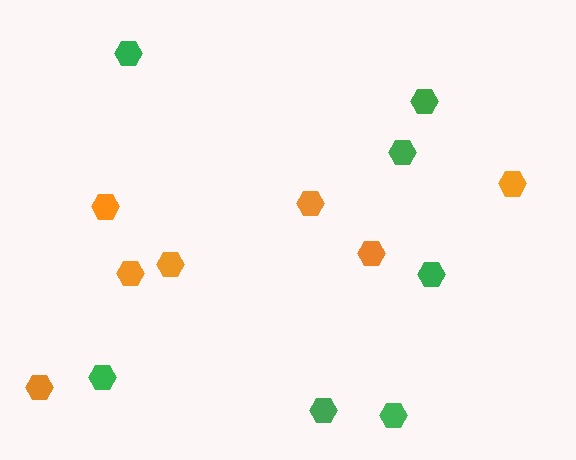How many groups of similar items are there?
There are 2 groups: one group of orange hexagons (7) and one group of green hexagons (7).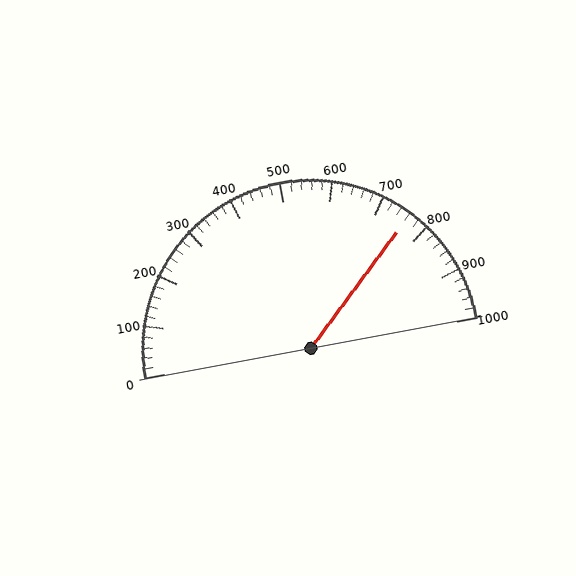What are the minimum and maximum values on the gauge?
The gauge ranges from 0 to 1000.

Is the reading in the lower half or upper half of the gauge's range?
The reading is in the upper half of the range (0 to 1000).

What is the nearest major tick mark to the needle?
The nearest major tick mark is 800.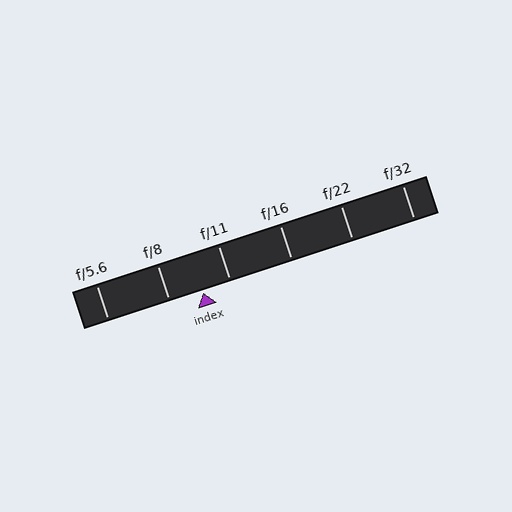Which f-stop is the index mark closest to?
The index mark is closest to f/11.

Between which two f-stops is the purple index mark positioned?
The index mark is between f/8 and f/11.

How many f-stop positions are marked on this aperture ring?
There are 6 f-stop positions marked.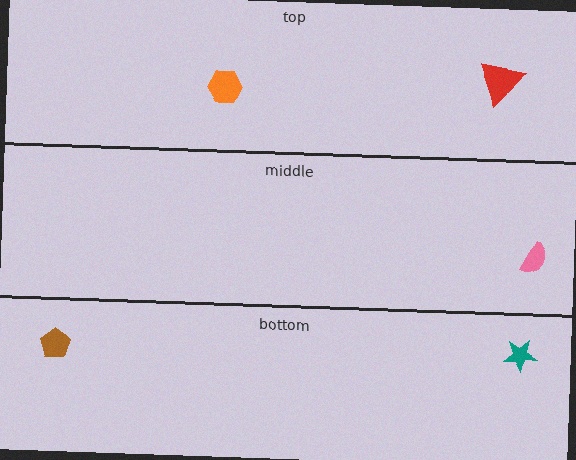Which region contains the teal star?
The bottom region.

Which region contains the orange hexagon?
The top region.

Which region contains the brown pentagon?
The bottom region.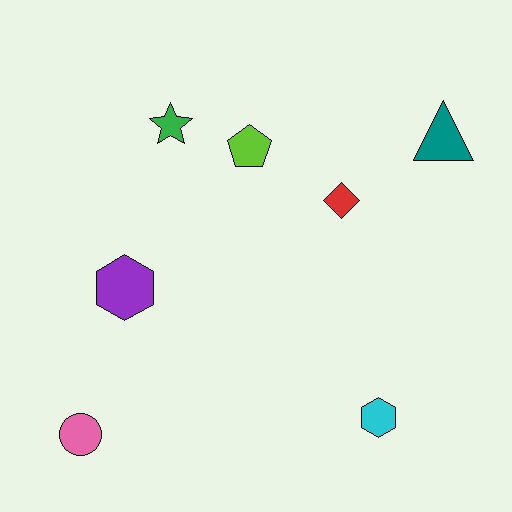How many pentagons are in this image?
There is 1 pentagon.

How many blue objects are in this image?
There are no blue objects.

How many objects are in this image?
There are 7 objects.